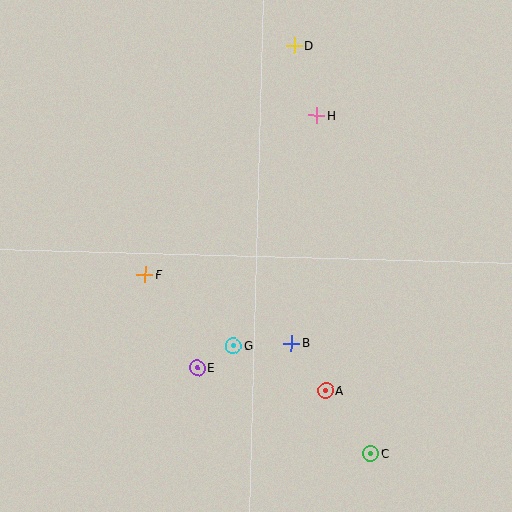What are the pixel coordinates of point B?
Point B is at (291, 343).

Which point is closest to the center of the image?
Point G at (233, 346) is closest to the center.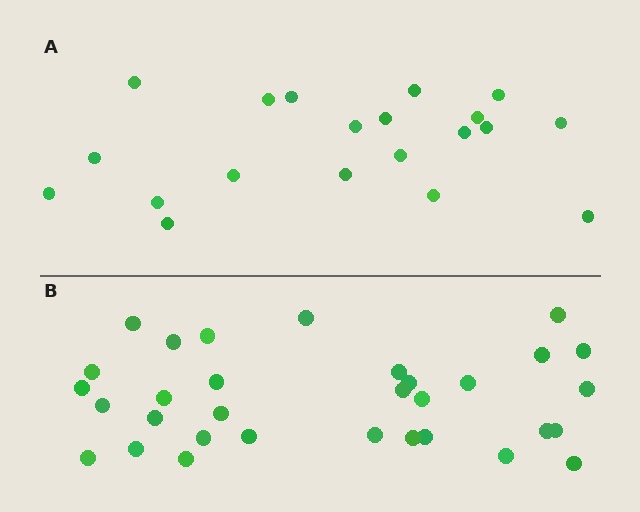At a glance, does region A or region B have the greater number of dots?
Region B (the bottom region) has more dots.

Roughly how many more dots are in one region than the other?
Region B has roughly 12 or so more dots than region A.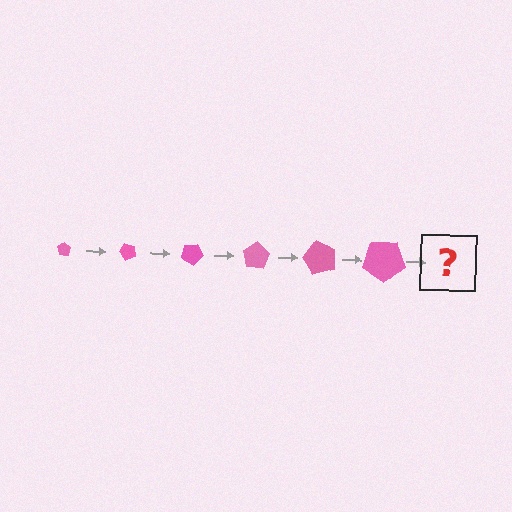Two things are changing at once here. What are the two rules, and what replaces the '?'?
The two rules are that the pentagon grows larger each step and it rotates 50 degrees each step. The '?' should be a pentagon, larger than the previous one and rotated 300 degrees from the start.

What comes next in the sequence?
The next element should be a pentagon, larger than the previous one and rotated 300 degrees from the start.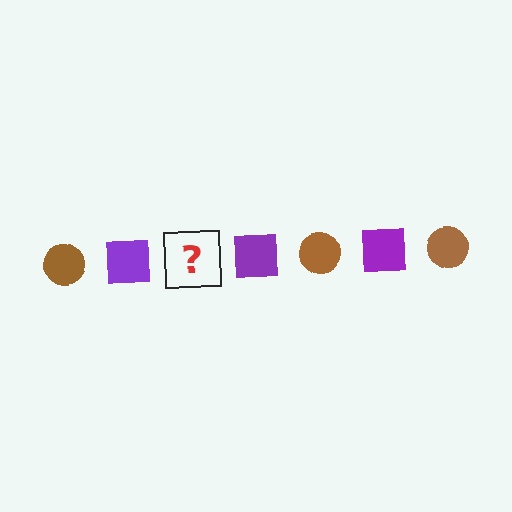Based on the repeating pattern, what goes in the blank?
The blank should be a brown circle.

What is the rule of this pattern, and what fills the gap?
The rule is that the pattern alternates between brown circle and purple square. The gap should be filled with a brown circle.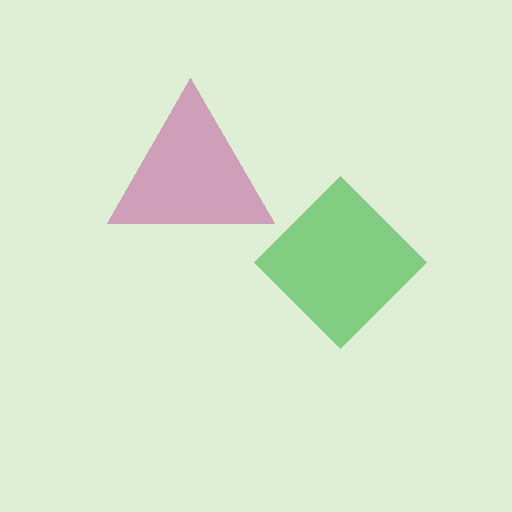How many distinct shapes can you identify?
There are 2 distinct shapes: a green diamond, a magenta triangle.